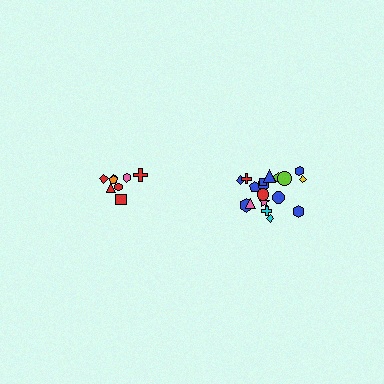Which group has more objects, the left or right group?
The right group.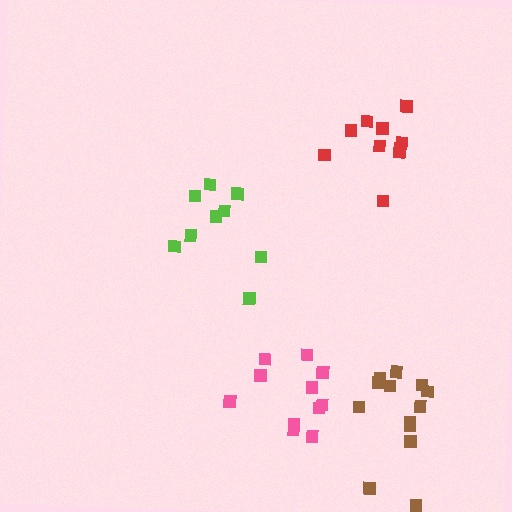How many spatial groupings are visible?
There are 4 spatial groupings.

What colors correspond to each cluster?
The clusters are colored: red, brown, lime, pink.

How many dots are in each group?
Group 1: 11 dots, Group 2: 13 dots, Group 3: 9 dots, Group 4: 11 dots (44 total).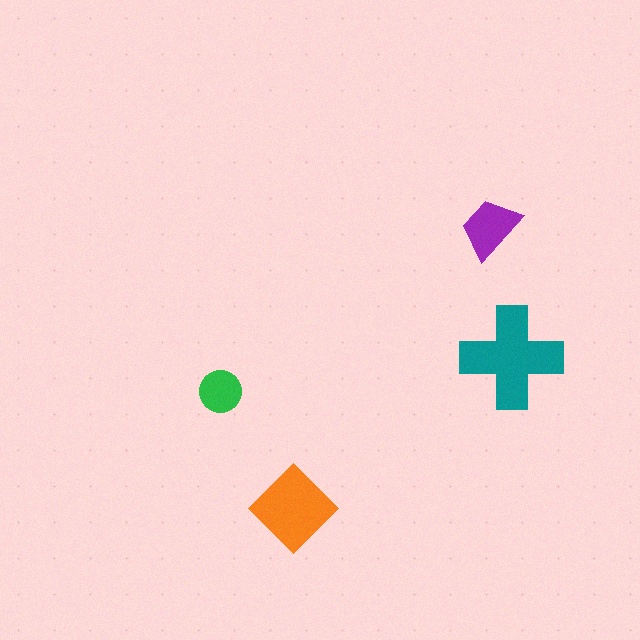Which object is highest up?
The purple trapezoid is topmost.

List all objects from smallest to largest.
The green circle, the purple trapezoid, the orange diamond, the teal cross.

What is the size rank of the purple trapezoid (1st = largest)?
3rd.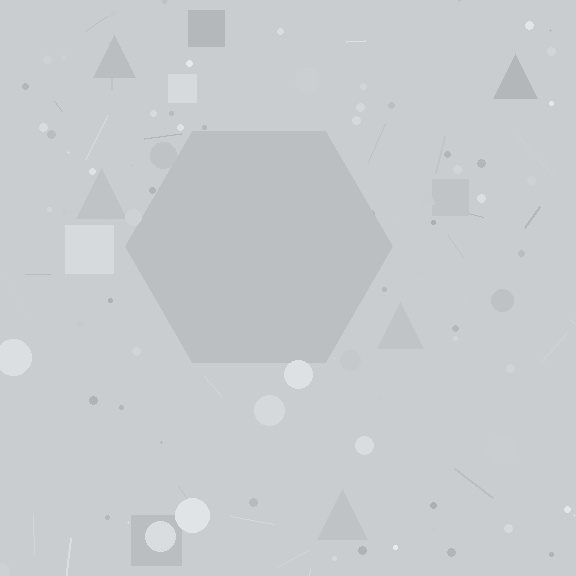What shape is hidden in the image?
A hexagon is hidden in the image.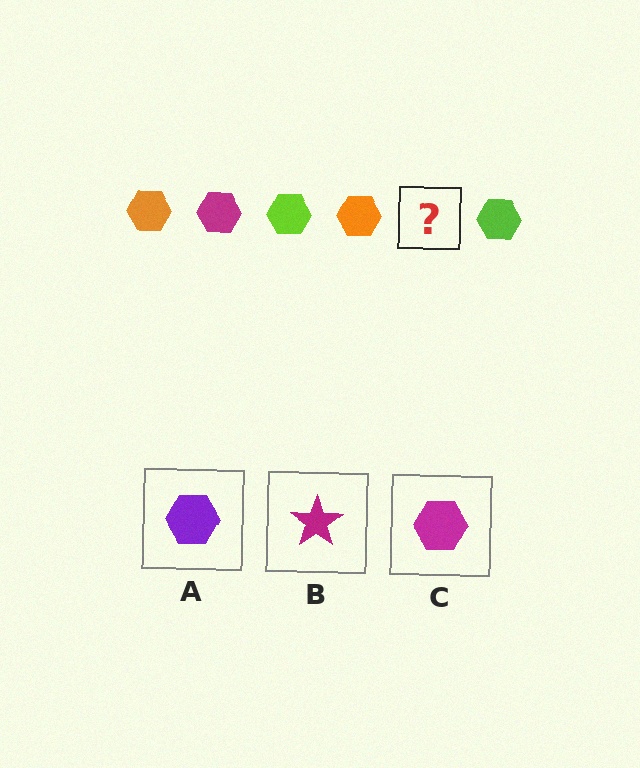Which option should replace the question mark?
Option C.